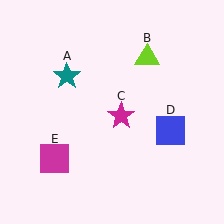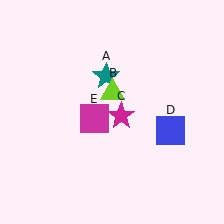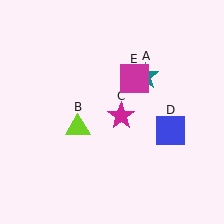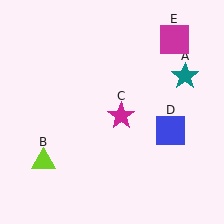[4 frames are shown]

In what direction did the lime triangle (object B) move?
The lime triangle (object B) moved down and to the left.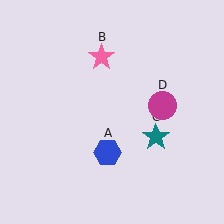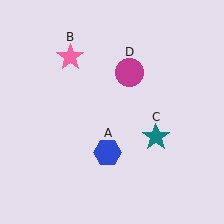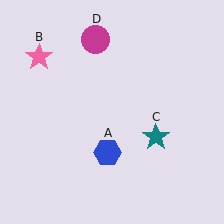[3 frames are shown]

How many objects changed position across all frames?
2 objects changed position: pink star (object B), magenta circle (object D).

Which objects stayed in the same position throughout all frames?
Blue hexagon (object A) and teal star (object C) remained stationary.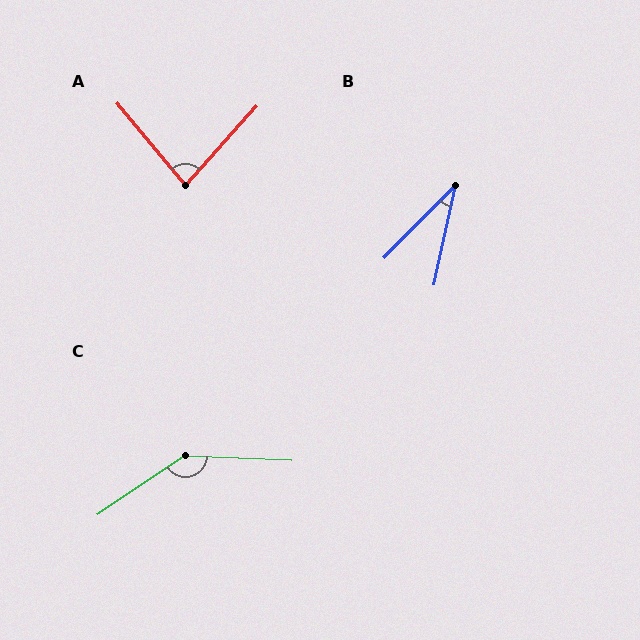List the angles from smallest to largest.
B (32°), A (82°), C (144°).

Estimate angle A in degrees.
Approximately 82 degrees.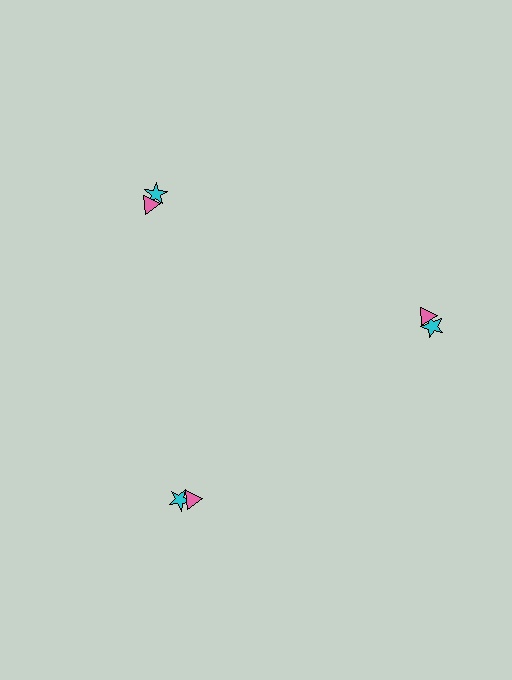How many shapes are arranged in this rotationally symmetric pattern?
There are 6 shapes, arranged in 3 groups of 2.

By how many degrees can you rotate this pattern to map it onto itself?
The pattern maps onto itself every 120 degrees of rotation.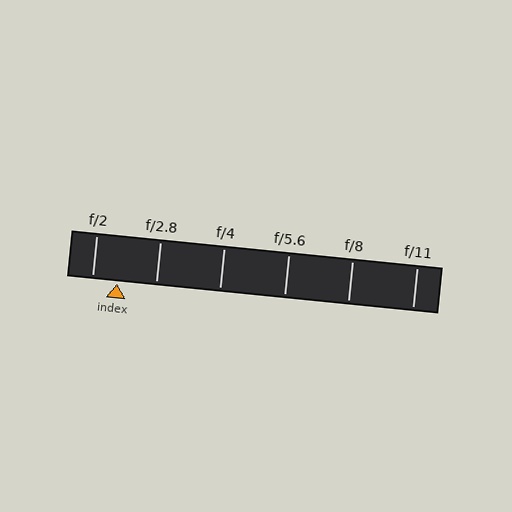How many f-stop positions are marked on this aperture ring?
There are 6 f-stop positions marked.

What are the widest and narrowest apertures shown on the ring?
The widest aperture shown is f/2 and the narrowest is f/11.